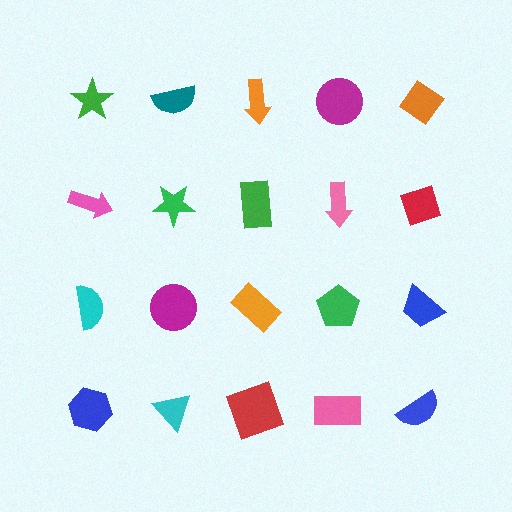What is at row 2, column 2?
A green star.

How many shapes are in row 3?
5 shapes.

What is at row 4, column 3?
A red square.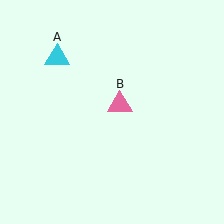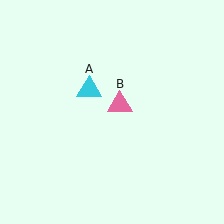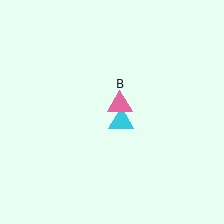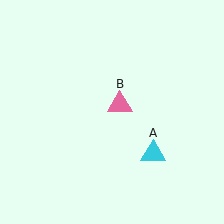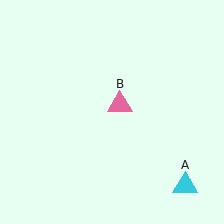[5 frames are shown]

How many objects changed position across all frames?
1 object changed position: cyan triangle (object A).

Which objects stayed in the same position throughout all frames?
Pink triangle (object B) remained stationary.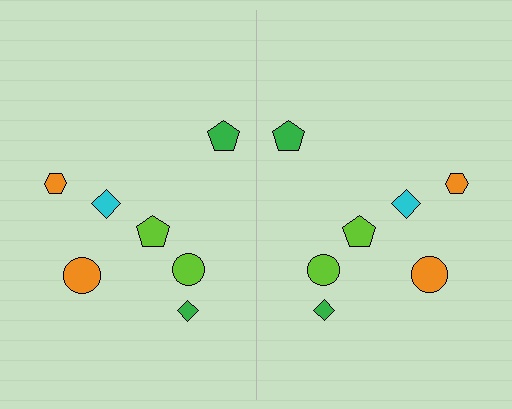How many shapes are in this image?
There are 14 shapes in this image.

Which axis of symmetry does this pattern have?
The pattern has a vertical axis of symmetry running through the center of the image.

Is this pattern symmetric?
Yes, this pattern has bilateral (reflection) symmetry.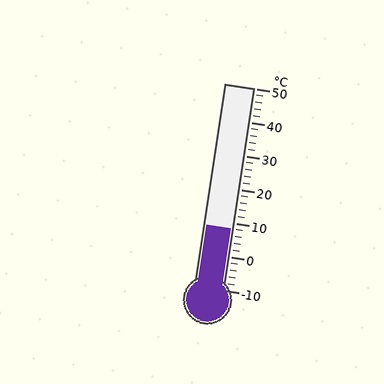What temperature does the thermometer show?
The thermometer shows approximately 8°C.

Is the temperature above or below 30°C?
The temperature is below 30°C.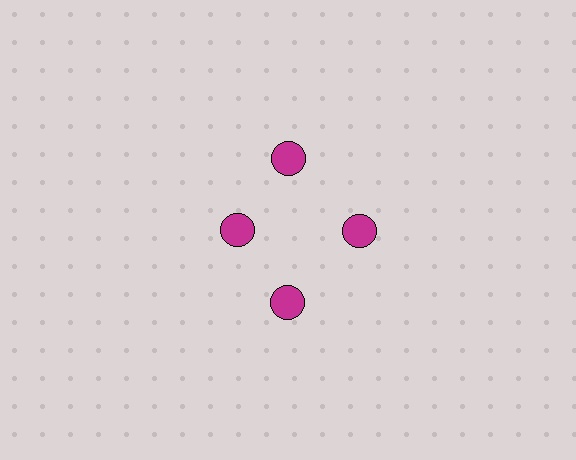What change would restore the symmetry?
The symmetry would be restored by moving it outward, back onto the ring so that all 4 circles sit at equal angles and equal distance from the center.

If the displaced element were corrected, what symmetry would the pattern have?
It would have 4-fold rotational symmetry — the pattern would map onto itself every 90 degrees.